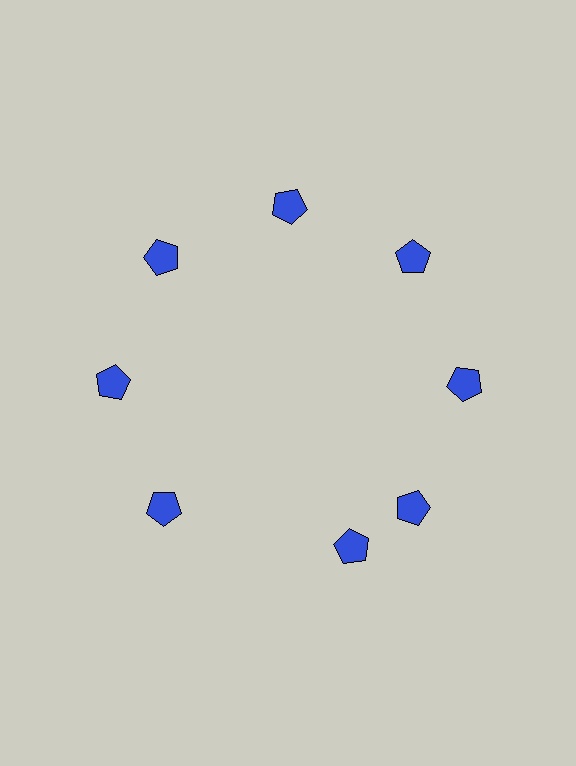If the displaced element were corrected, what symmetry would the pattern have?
It would have 8-fold rotational symmetry — the pattern would map onto itself every 45 degrees.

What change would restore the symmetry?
The symmetry would be restored by rotating it back into even spacing with its neighbors so that all 8 pentagons sit at equal angles and equal distance from the center.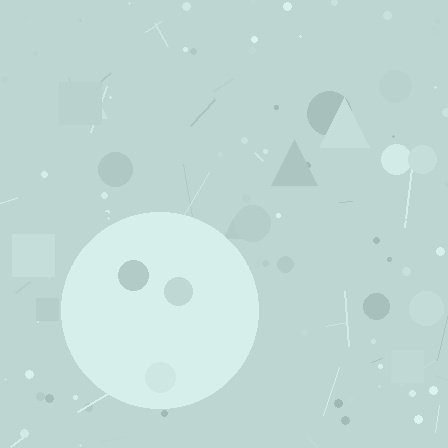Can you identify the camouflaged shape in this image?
The camouflaged shape is a circle.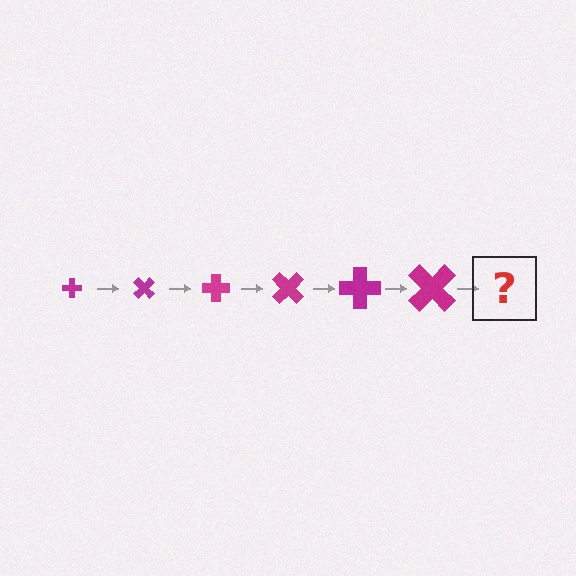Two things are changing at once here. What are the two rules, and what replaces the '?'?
The two rules are that the cross grows larger each step and it rotates 45 degrees each step. The '?' should be a cross, larger than the previous one and rotated 270 degrees from the start.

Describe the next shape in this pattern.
It should be a cross, larger than the previous one and rotated 270 degrees from the start.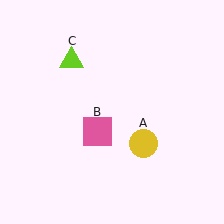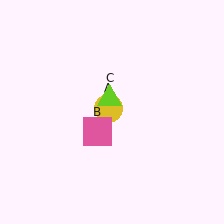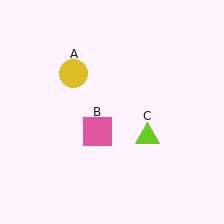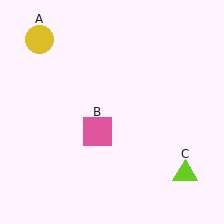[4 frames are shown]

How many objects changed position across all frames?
2 objects changed position: yellow circle (object A), lime triangle (object C).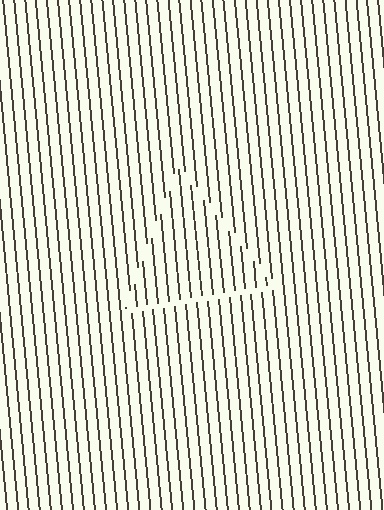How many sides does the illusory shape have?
3 sides — the line-ends trace a triangle.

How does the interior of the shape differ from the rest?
The interior of the shape contains the same grating, shifted by half a period — the contour is defined by the phase discontinuity where line-ends from the inner and outer gratings abut.